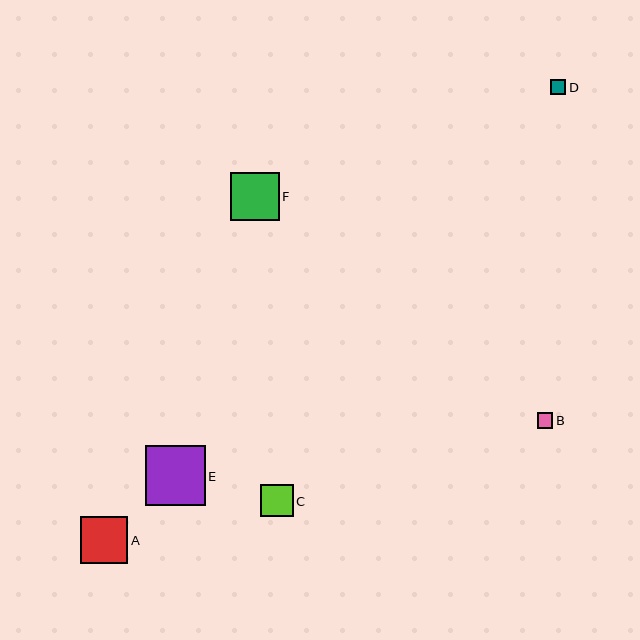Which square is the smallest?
Square B is the smallest with a size of approximately 16 pixels.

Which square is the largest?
Square E is the largest with a size of approximately 60 pixels.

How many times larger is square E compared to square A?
Square E is approximately 1.3 times the size of square A.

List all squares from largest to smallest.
From largest to smallest: E, F, A, C, D, B.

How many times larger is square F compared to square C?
Square F is approximately 1.5 times the size of square C.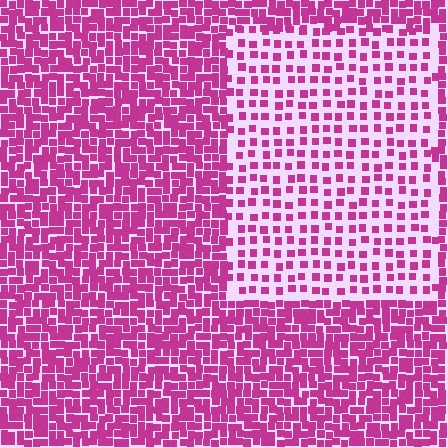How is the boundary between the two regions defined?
The boundary is defined by a change in element density (approximately 2.3x ratio). All elements are the same color, size, and shape.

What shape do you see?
I see a rectangle.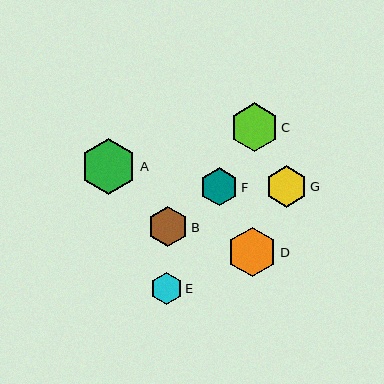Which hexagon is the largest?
Hexagon A is the largest with a size of approximately 56 pixels.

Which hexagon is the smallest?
Hexagon E is the smallest with a size of approximately 32 pixels.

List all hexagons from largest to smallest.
From largest to smallest: A, D, C, G, B, F, E.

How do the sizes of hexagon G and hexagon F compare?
Hexagon G and hexagon F are approximately the same size.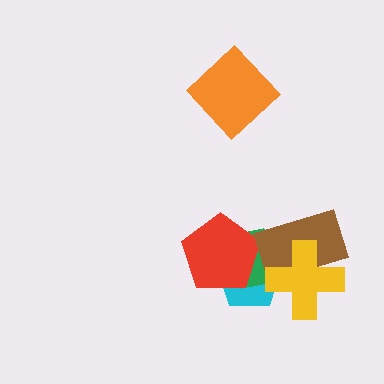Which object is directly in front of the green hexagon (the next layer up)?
The red pentagon is directly in front of the green hexagon.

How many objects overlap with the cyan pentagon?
4 objects overlap with the cyan pentagon.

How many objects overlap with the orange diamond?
0 objects overlap with the orange diamond.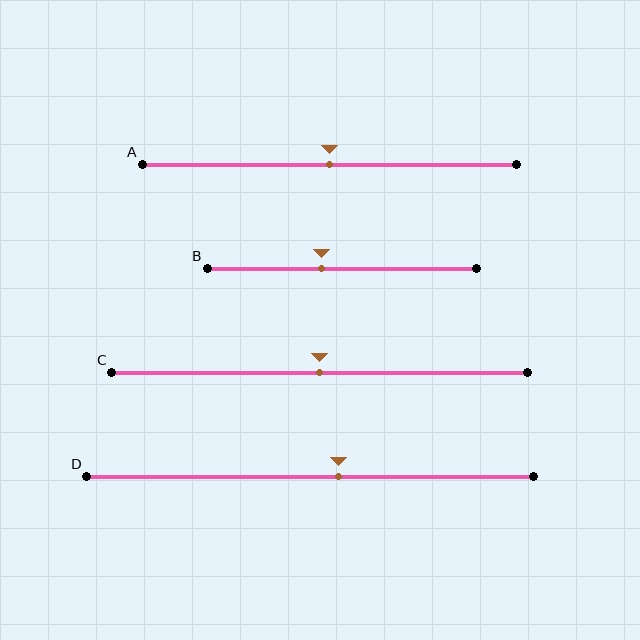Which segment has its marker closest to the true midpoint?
Segment A has its marker closest to the true midpoint.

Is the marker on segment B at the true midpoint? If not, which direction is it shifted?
No, the marker on segment B is shifted to the left by about 8% of the segment length.